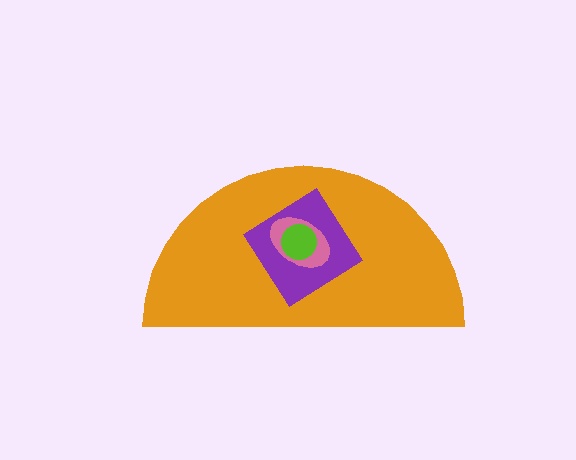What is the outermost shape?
The orange semicircle.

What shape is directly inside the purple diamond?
The pink ellipse.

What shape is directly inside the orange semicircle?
The purple diamond.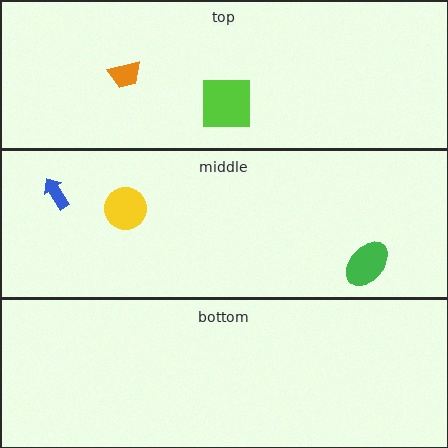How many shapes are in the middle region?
3.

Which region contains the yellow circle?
The middle region.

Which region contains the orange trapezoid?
The top region.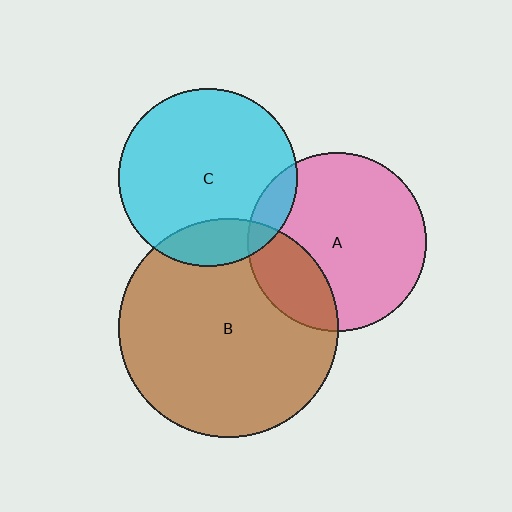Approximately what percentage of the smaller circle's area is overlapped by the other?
Approximately 25%.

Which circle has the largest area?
Circle B (brown).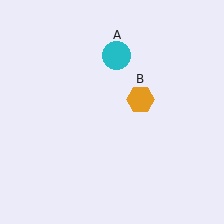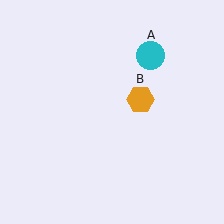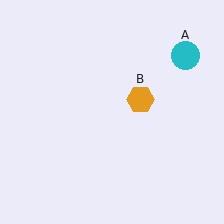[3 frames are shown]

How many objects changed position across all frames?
1 object changed position: cyan circle (object A).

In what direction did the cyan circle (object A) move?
The cyan circle (object A) moved right.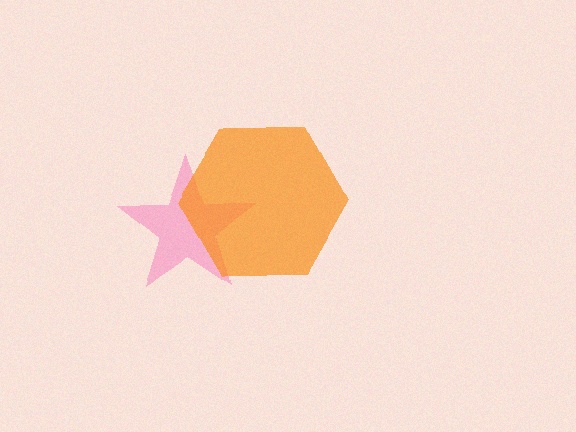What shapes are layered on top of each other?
The layered shapes are: a pink star, an orange hexagon.